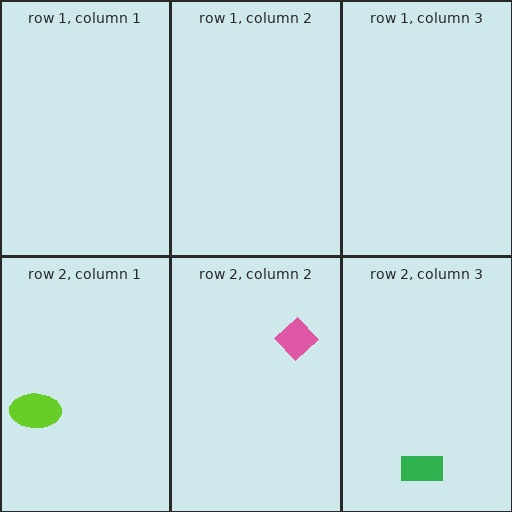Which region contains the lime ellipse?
The row 2, column 1 region.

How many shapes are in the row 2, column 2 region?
1.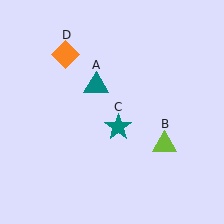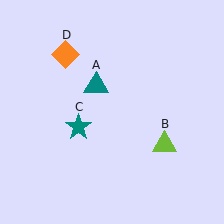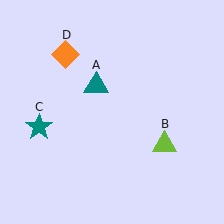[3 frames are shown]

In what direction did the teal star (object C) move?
The teal star (object C) moved left.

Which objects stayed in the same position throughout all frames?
Teal triangle (object A) and lime triangle (object B) and orange diamond (object D) remained stationary.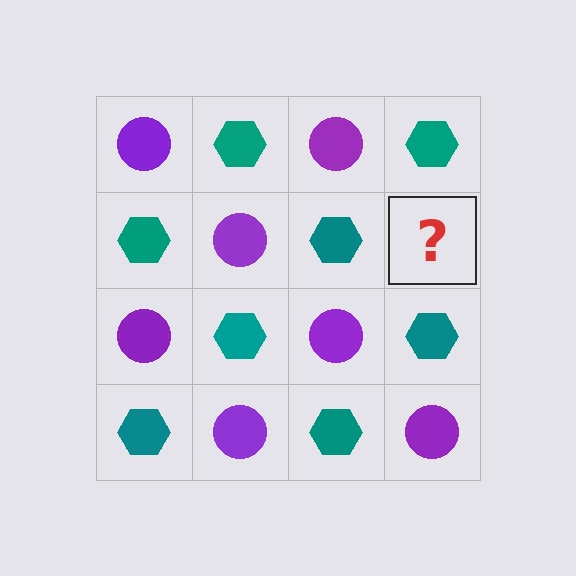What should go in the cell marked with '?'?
The missing cell should contain a purple circle.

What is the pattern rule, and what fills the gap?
The rule is that it alternates purple circle and teal hexagon in a checkerboard pattern. The gap should be filled with a purple circle.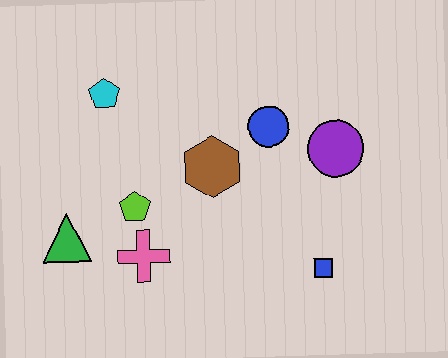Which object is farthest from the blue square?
The cyan pentagon is farthest from the blue square.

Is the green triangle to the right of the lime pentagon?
No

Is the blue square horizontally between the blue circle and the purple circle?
Yes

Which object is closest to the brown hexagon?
The blue circle is closest to the brown hexagon.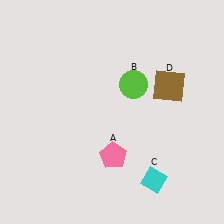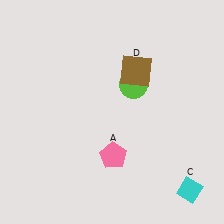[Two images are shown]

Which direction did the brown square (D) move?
The brown square (D) moved left.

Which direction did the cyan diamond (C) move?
The cyan diamond (C) moved right.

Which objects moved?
The objects that moved are: the cyan diamond (C), the brown square (D).